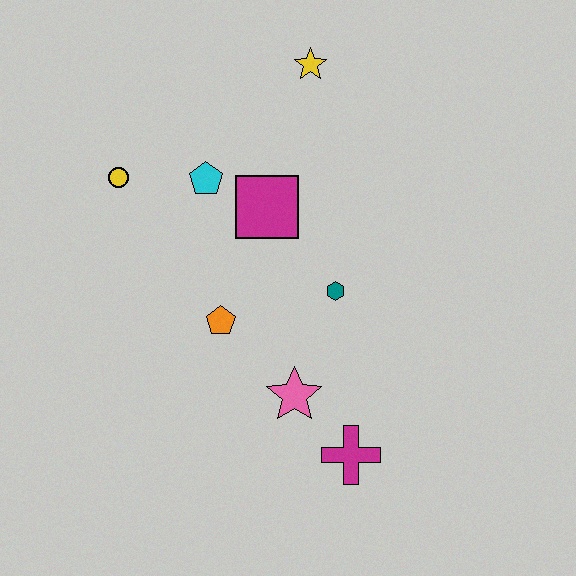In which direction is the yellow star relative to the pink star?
The yellow star is above the pink star.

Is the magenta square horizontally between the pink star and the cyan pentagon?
Yes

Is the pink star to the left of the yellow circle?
No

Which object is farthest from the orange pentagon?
The yellow star is farthest from the orange pentagon.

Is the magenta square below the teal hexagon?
No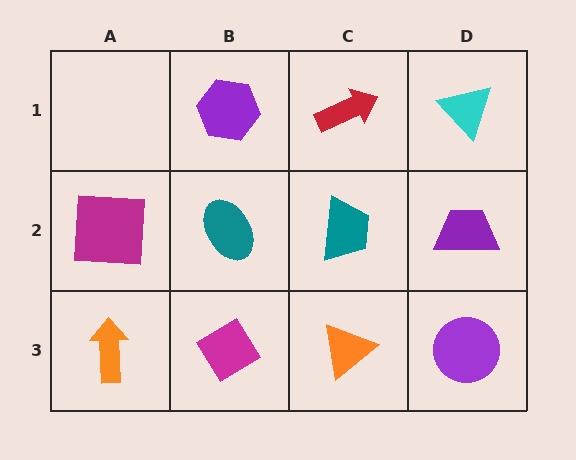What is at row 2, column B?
A teal ellipse.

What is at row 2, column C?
A teal trapezoid.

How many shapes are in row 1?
3 shapes.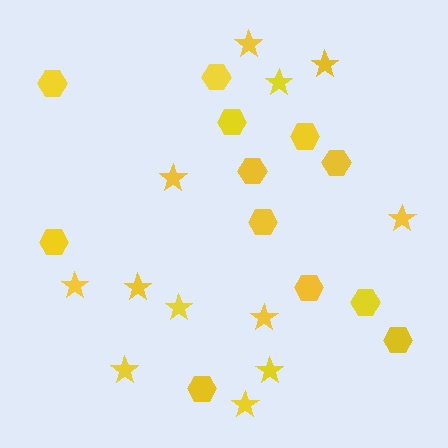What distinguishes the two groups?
There are 2 groups: one group of stars (12) and one group of hexagons (12).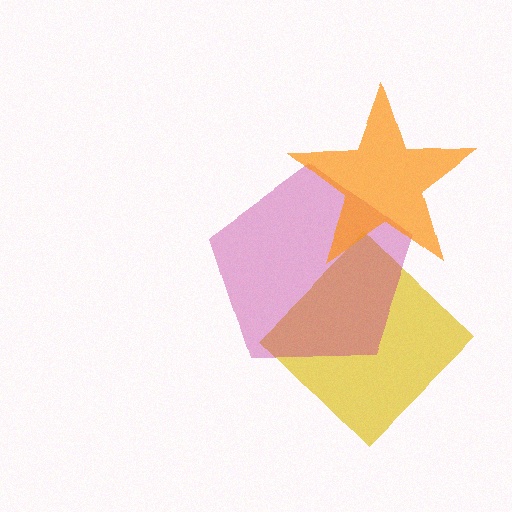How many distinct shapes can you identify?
There are 3 distinct shapes: a yellow diamond, a magenta pentagon, an orange star.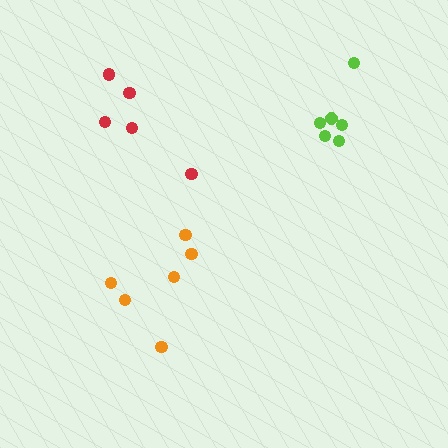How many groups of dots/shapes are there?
There are 3 groups.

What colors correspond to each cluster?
The clusters are colored: lime, orange, red.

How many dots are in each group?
Group 1: 6 dots, Group 2: 6 dots, Group 3: 5 dots (17 total).